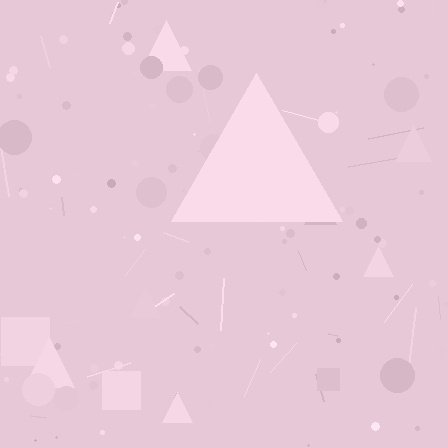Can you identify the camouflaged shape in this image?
The camouflaged shape is a triangle.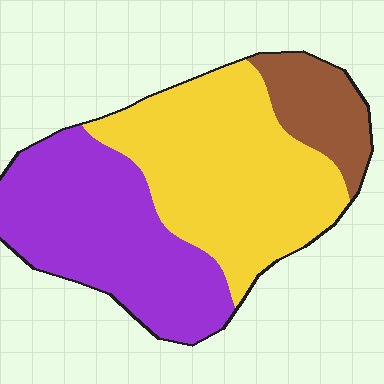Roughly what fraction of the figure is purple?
Purple takes up about two fifths (2/5) of the figure.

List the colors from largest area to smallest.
From largest to smallest: yellow, purple, brown.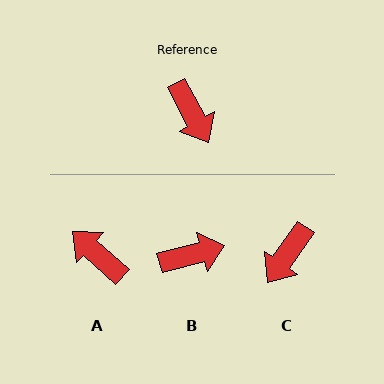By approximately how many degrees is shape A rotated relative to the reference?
Approximately 161 degrees clockwise.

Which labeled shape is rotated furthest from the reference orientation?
A, about 161 degrees away.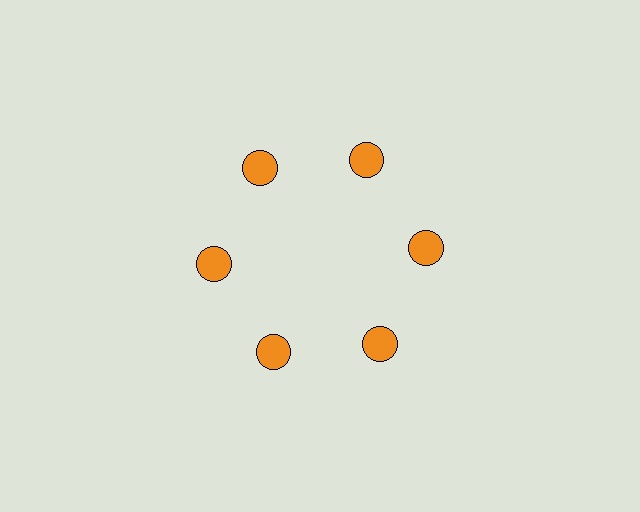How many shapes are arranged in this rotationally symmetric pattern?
There are 6 shapes, arranged in 6 groups of 1.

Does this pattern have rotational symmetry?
Yes, this pattern has 6-fold rotational symmetry. It looks the same after rotating 60 degrees around the center.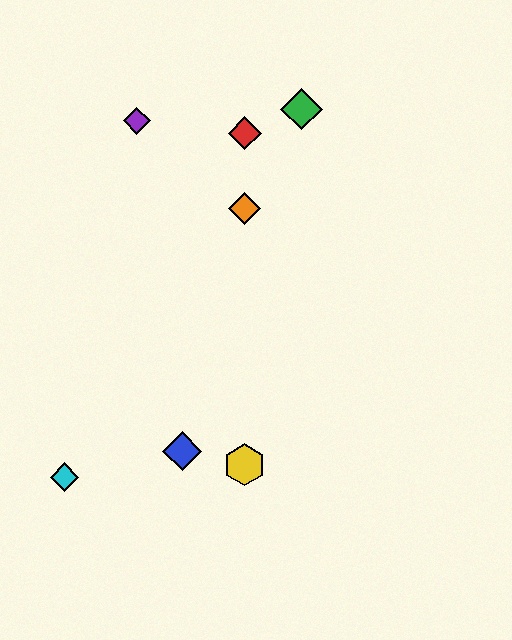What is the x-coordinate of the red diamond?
The red diamond is at x≈245.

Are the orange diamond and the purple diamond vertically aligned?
No, the orange diamond is at x≈245 and the purple diamond is at x≈137.